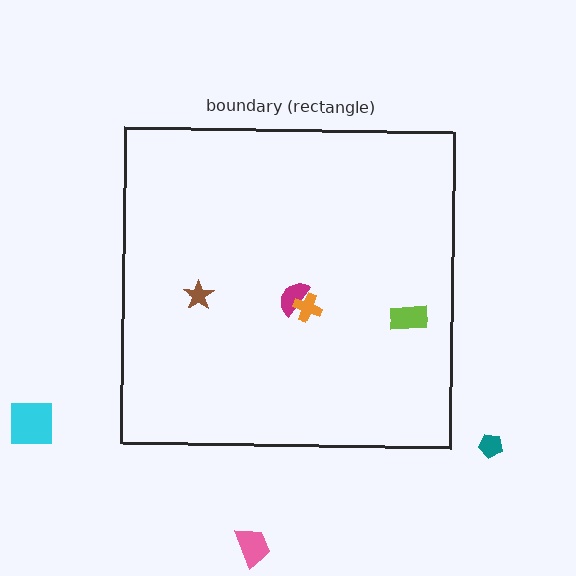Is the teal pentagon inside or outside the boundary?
Outside.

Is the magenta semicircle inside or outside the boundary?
Inside.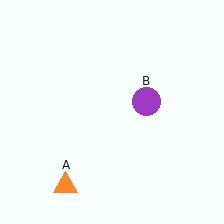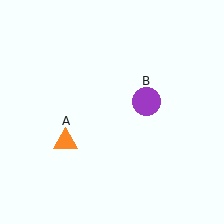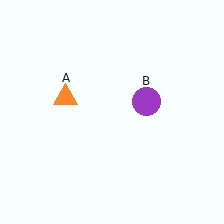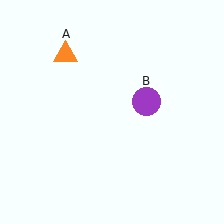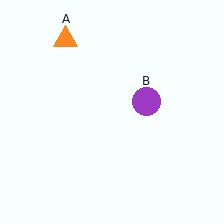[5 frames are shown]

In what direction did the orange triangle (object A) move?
The orange triangle (object A) moved up.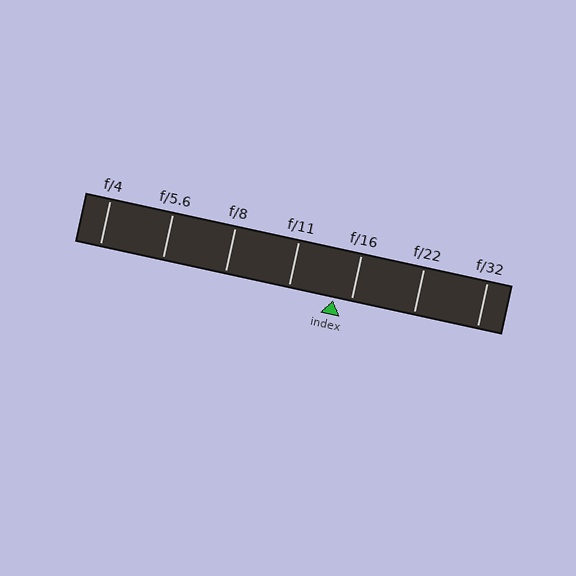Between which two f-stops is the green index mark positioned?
The index mark is between f/11 and f/16.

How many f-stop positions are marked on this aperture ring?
There are 7 f-stop positions marked.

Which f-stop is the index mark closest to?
The index mark is closest to f/16.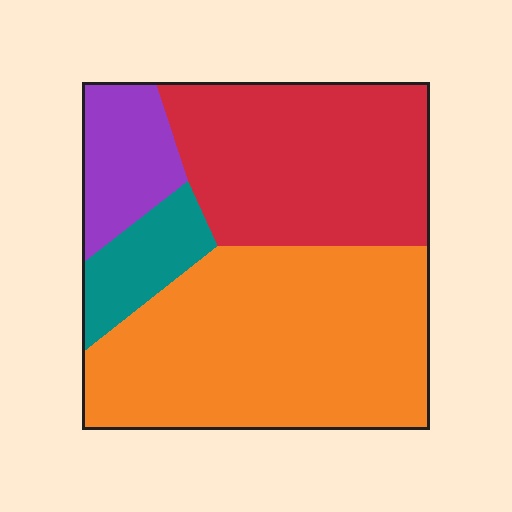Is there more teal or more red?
Red.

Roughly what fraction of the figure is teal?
Teal covers about 10% of the figure.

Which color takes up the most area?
Orange, at roughly 45%.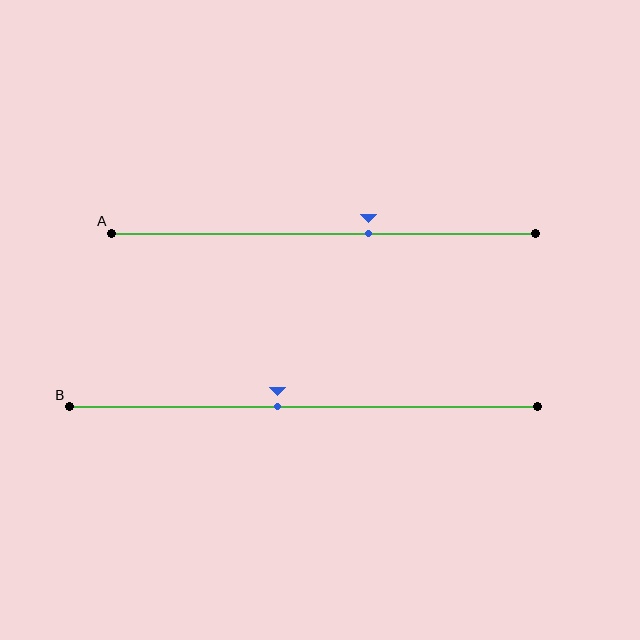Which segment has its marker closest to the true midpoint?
Segment B has its marker closest to the true midpoint.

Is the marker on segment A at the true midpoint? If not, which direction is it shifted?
No, the marker on segment A is shifted to the right by about 11% of the segment length.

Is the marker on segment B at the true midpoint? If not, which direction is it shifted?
No, the marker on segment B is shifted to the left by about 6% of the segment length.